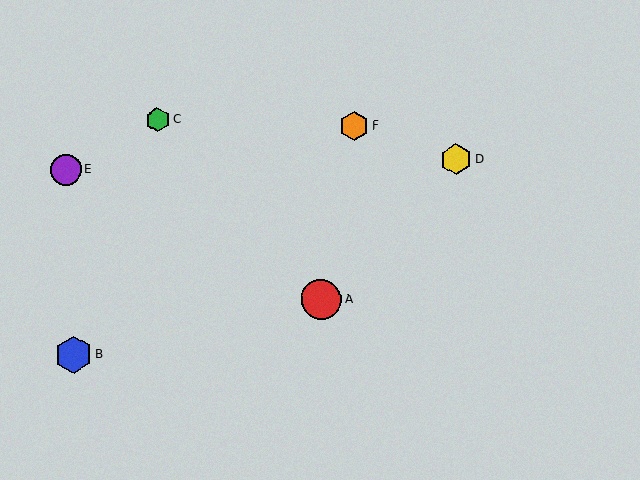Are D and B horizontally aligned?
No, D is at y≈159 and B is at y≈355.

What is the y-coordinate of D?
Object D is at y≈159.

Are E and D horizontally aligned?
Yes, both are at y≈170.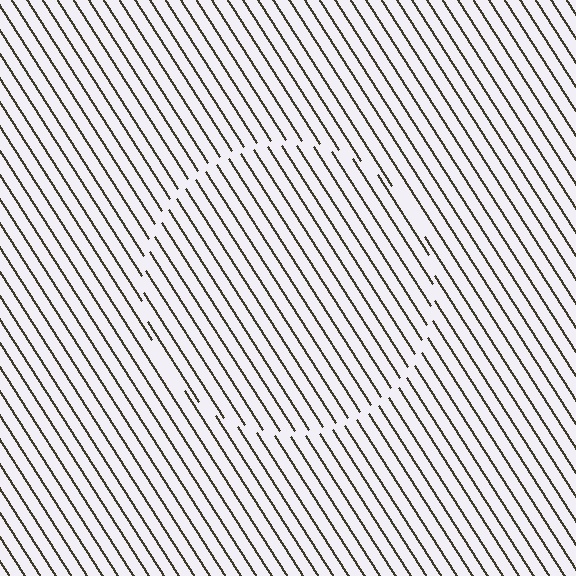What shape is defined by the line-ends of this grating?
An illusory circle. The interior of the shape contains the same grating, shifted by half a period — the contour is defined by the phase discontinuity where line-ends from the inner and outer gratings abut.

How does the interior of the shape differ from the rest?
The interior of the shape contains the same grating, shifted by half a period — the contour is defined by the phase discontinuity where line-ends from the inner and outer gratings abut.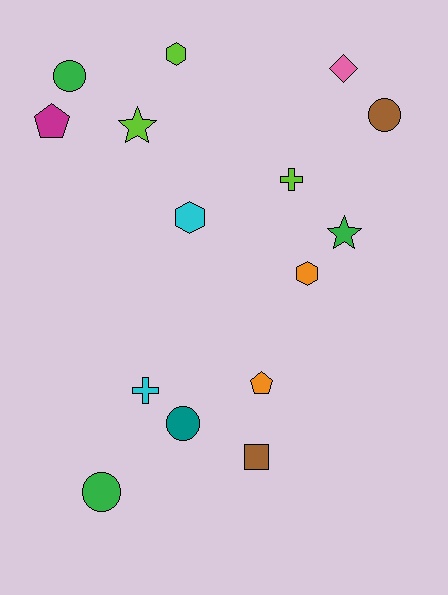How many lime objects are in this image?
There are 3 lime objects.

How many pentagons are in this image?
There are 2 pentagons.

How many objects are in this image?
There are 15 objects.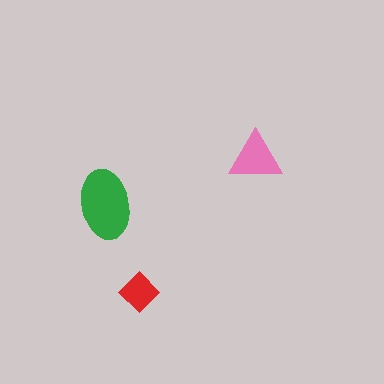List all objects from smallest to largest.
The red diamond, the pink triangle, the green ellipse.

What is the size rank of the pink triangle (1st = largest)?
2nd.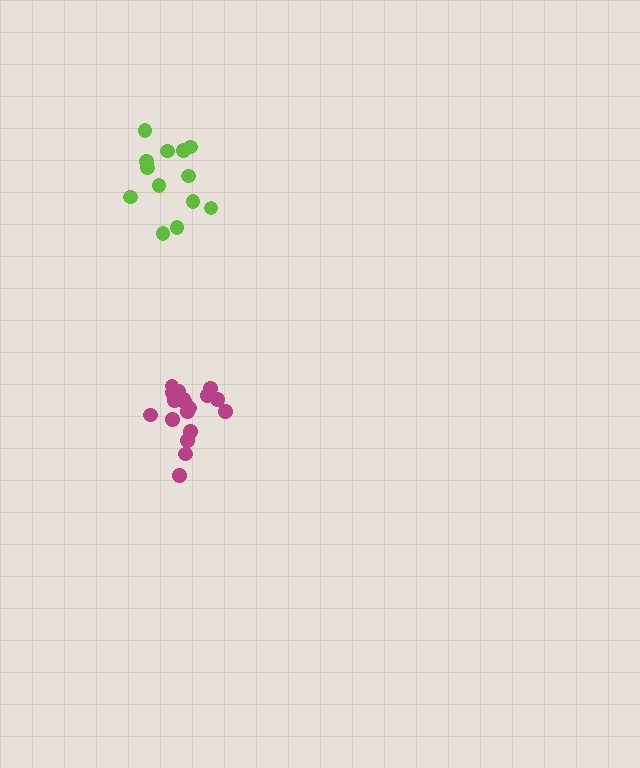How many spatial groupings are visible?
There are 2 spatial groupings.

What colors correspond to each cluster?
The clusters are colored: lime, magenta.